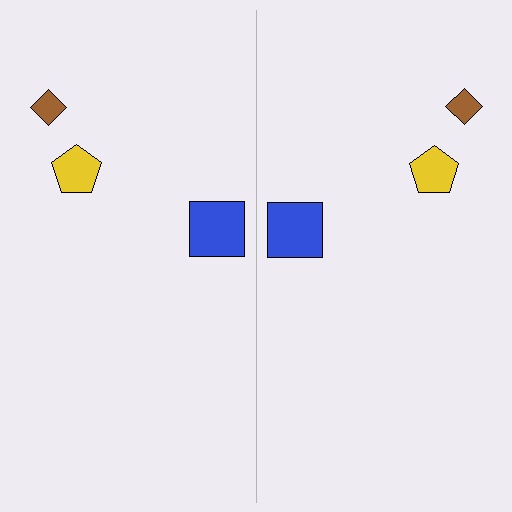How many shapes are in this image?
There are 6 shapes in this image.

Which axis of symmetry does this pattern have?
The pattern has a vertical axis of symmetry running through the center of the image.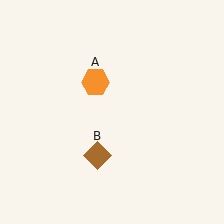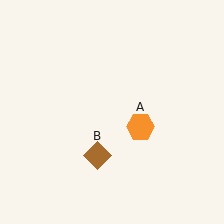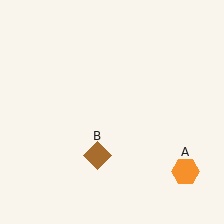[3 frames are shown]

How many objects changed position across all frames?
1 object changed position: orange hexagon (object A).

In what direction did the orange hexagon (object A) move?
The orange hexagon (object A) moved down and to the right.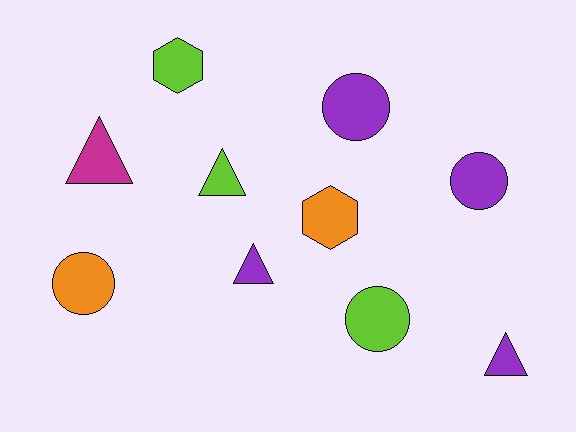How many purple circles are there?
There are 2 purple circles.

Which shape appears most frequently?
Circle, with 4 objects.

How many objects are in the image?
There are 10 objects.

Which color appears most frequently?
Purple, with 4 objects.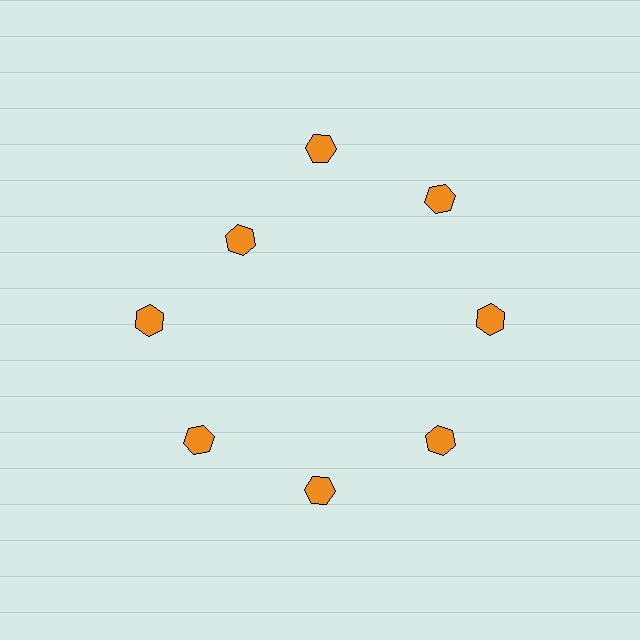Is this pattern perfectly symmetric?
No. The 8 orange hexagons are arranged in a ring, but one element near the 10 o'clock position is pulled inward toward the center, breaking the 8-fold rotational symmetry.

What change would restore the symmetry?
The symmetry would be restored by moving it outward, back onto the ring so that all 8 hexagons sit at equal angles and equal distance from the center.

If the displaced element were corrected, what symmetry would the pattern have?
It would have 8-fold rotational symmetry — the pattern would map onto itself every 45 degrees.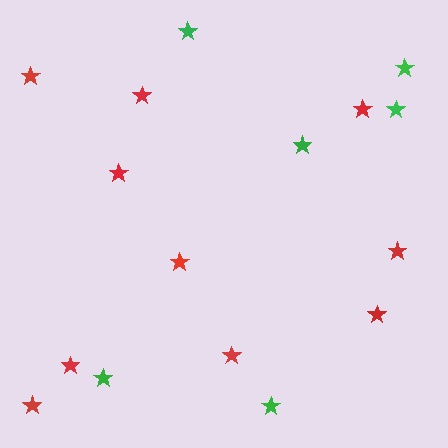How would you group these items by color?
There are 2 groups: one group of green stars (6) and one group of red stars (10).